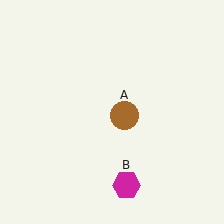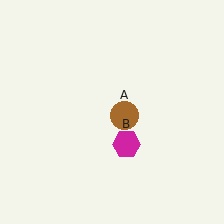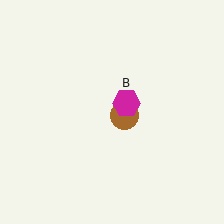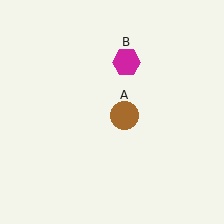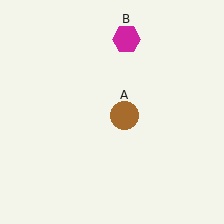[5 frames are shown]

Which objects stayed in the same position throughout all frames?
Brown circle (object A) remained stationary.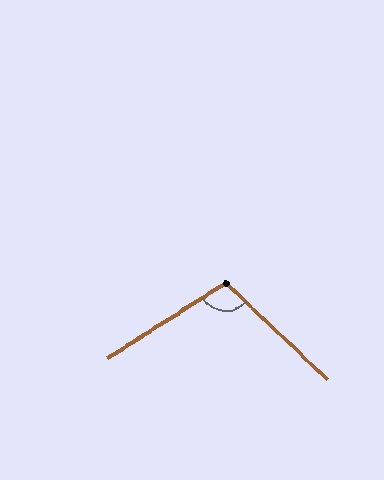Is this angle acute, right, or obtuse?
It is obtuse.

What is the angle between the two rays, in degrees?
Approximately 104 degrees.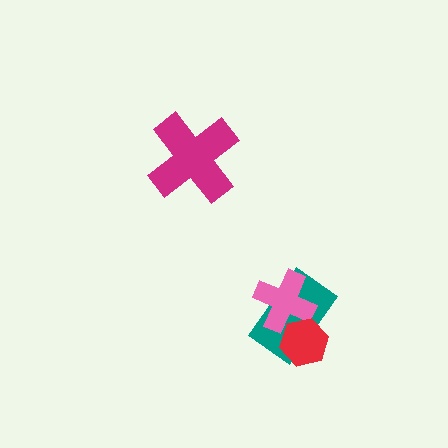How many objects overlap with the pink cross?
2 objects overlap with the pink cross.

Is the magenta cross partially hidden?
No, no other shape covers it.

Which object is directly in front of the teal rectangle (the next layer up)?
The pink cross is directly in front of the teal rectangle.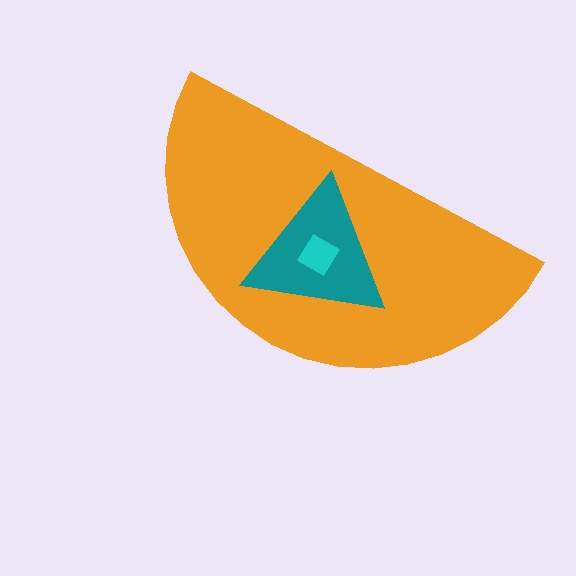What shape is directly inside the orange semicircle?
The teal triangle.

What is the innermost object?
The cyan diamond.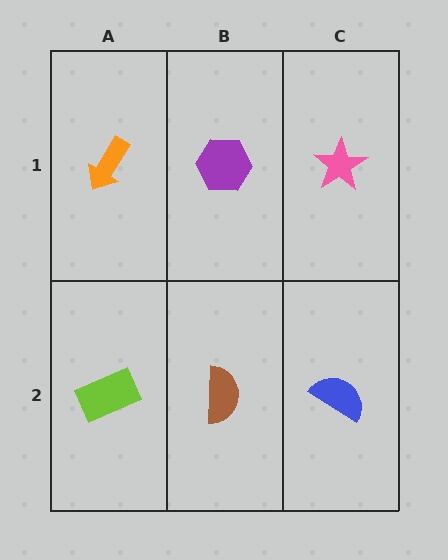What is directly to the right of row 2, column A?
A brown semicircle.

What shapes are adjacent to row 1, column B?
A brown semicircle (row 2, column B), an orange arrow (row 1, column A), a pink star (row 1, column C).